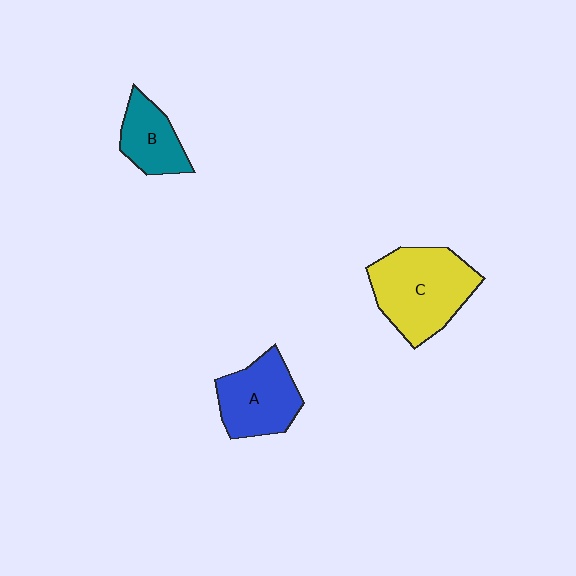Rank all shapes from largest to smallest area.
From largest to smallest: C (yellow), A (blue), B (teal).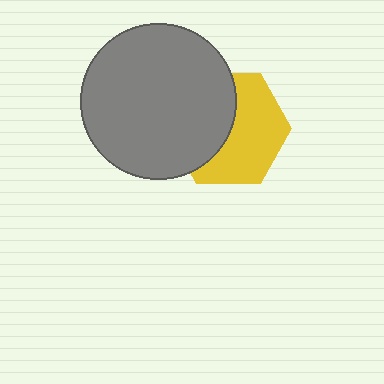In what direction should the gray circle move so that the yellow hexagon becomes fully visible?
The gray circle should move left. That is the shortest direction to clear the overlap and leave the yellow hexagon fully visible.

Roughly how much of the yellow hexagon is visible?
About half of it is visible (roughly 55%).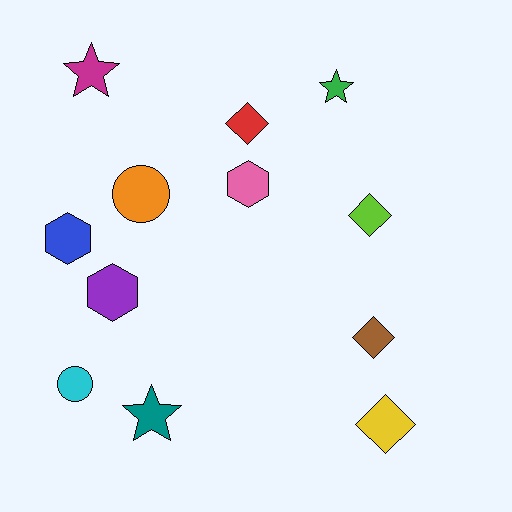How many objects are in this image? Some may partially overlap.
There are 12 objects.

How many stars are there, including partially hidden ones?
There are 3 stars.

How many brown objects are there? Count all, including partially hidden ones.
There is 1 brown object.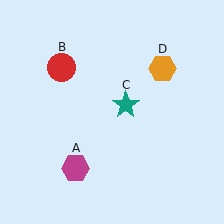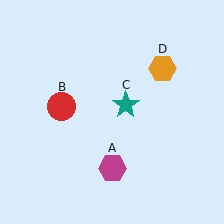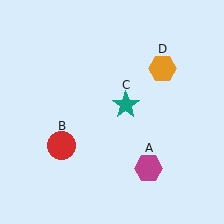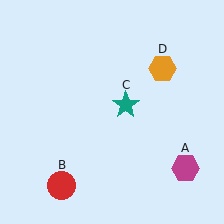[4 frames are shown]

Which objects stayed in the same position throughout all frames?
Teal star (object C) and orange hexagon (object D) remained stationary.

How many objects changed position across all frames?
2 objects changed position: magenta hexagon (object A), red circle (object B).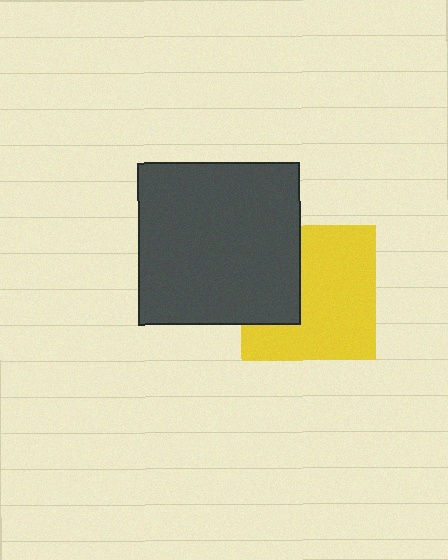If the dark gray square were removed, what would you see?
You would see the complete yellow square.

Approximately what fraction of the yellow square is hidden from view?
Roughly 33% of the yellow square is hidden behind the dark gray square.